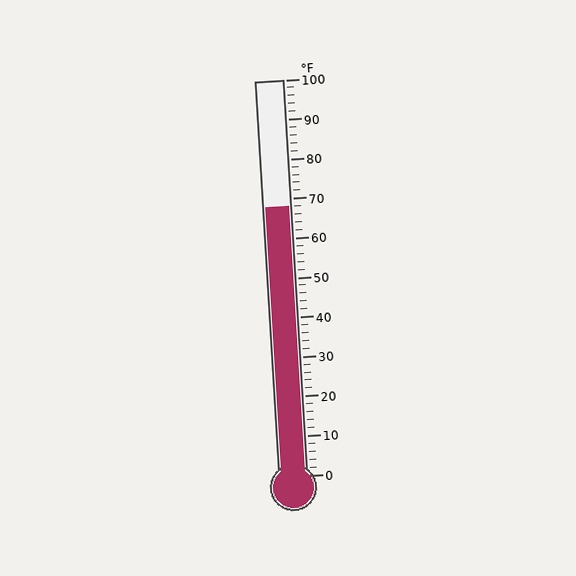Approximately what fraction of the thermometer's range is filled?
The thermometer is filled to approximately 70% of its range.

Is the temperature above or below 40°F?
The temperature is above 40°F.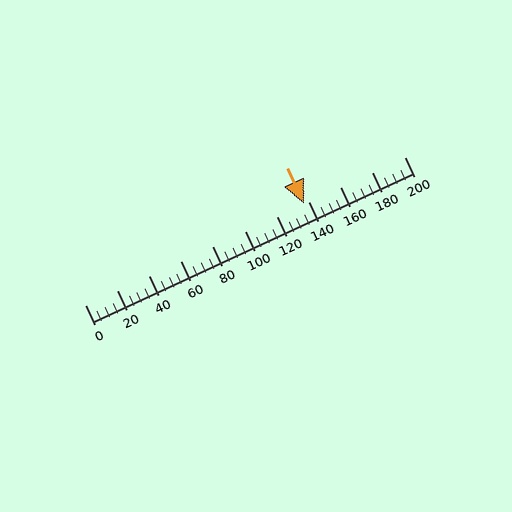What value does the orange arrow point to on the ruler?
The orange arrow points to approximately 137.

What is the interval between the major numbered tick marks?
The major tick marks are spaced 20 units apart.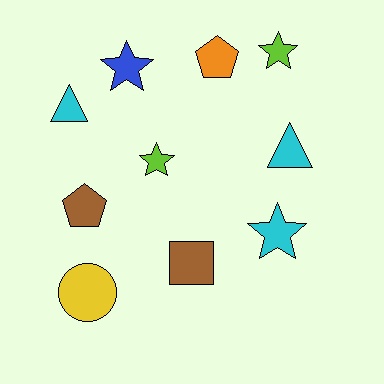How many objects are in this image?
There are 10 objects.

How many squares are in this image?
There is 1 square.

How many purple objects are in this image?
There are no purple objects.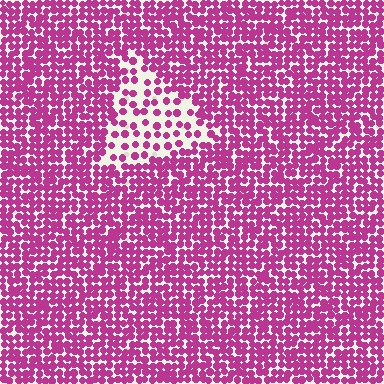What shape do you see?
I see a triangle.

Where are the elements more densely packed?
The elements are more densely packed outside the triangle boundary.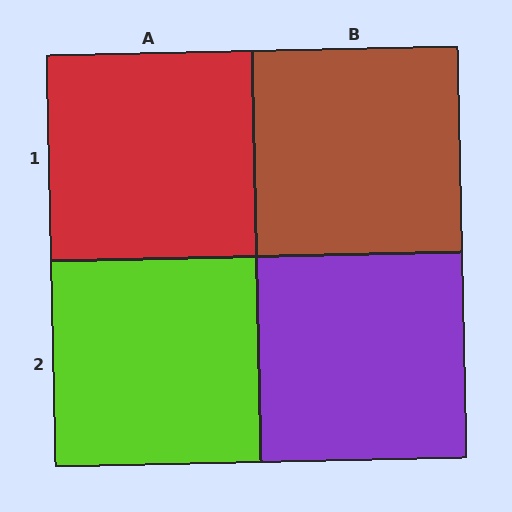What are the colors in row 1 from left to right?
Red, brown.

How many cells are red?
1 cell is red.